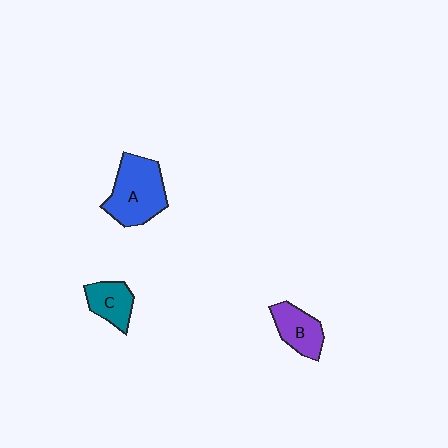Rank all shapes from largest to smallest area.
From largest to smallest: A (blue), B (purple), C (teal).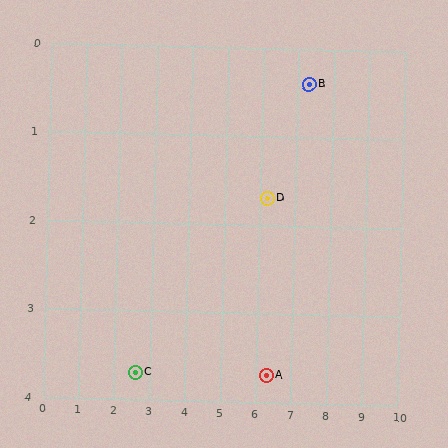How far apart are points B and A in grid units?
Points B and A are about 3.4 grid units apart.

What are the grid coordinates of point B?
Point B is at approximately (7.3, 0.4).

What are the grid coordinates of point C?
Point C is at approximately (2.6, 3.7).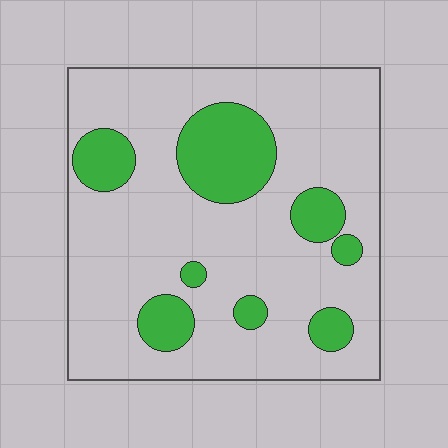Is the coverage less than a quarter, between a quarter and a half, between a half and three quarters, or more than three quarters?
Less than a quarter.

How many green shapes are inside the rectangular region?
8.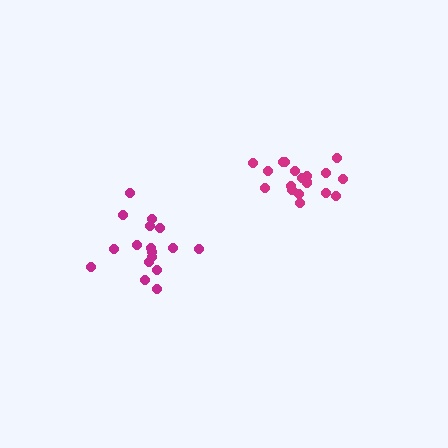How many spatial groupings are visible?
There are 2 spatial groupings.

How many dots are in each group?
Group 1: 18 dots, Group 2: 17 dots (35 total).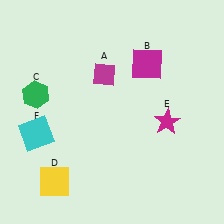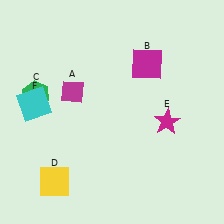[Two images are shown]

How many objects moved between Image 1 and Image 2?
2 objects moved between the two images.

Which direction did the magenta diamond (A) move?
The magenta diamond (A) moved left.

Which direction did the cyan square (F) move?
The cyan square (F) moved up.